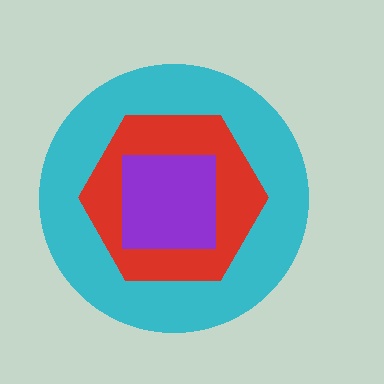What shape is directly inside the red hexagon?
The purple square.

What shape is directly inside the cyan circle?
The red hexagon.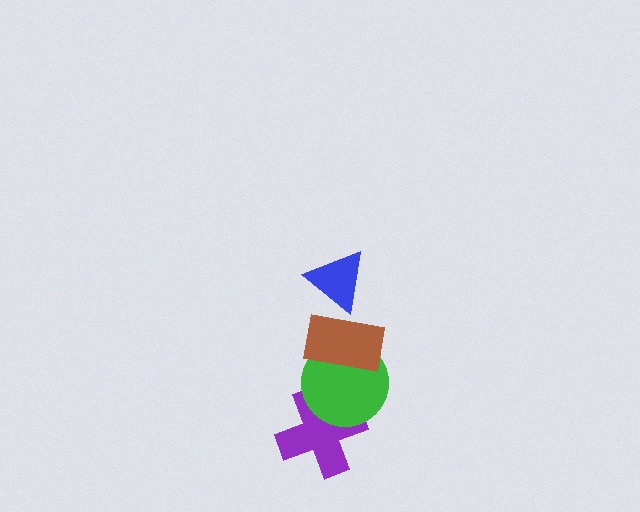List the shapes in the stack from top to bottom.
From top to bottom: the blue triangle, the brown rectangle, the green circle, the purple cross.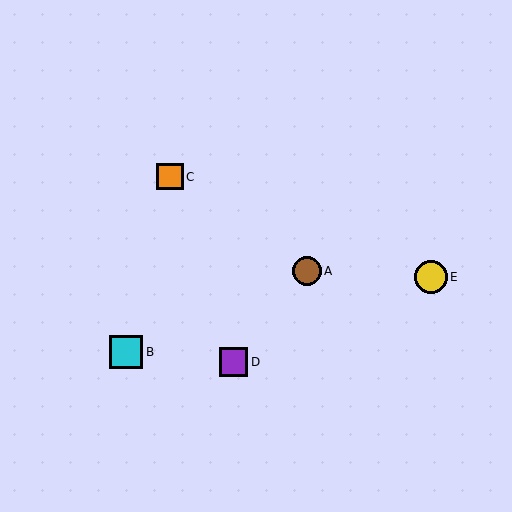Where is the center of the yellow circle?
The center of the yellow circle is at (431, 277).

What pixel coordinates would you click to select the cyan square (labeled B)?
Click at (126, 352) to select the cyan square B.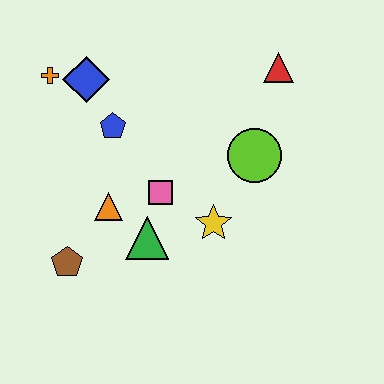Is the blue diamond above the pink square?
Yes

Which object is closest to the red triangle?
The lime circle is closest to the red triangle.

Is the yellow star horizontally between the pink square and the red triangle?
Yes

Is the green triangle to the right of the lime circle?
No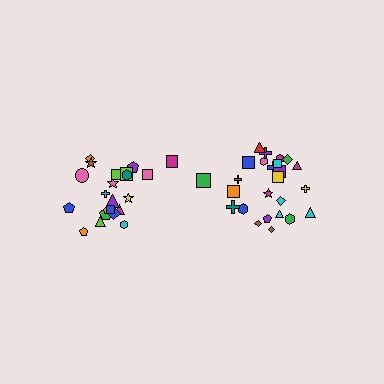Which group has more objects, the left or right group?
The right group.